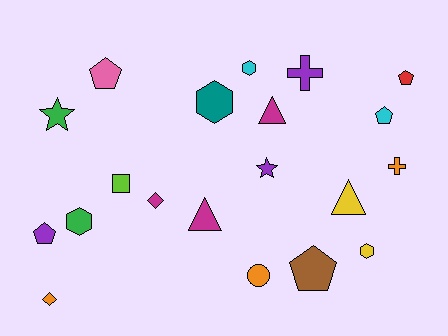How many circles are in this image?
There is 1 circle.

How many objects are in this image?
There are 20 objects.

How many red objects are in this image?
There is 1 red object.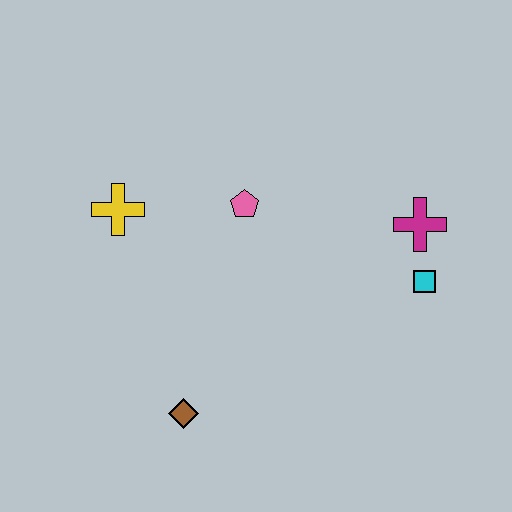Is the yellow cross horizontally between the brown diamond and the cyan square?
No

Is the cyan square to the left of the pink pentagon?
No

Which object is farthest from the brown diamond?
The magenta cross is farthest from the brown diamond.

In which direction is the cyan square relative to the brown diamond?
The cyan square is to the right of the brown diamond.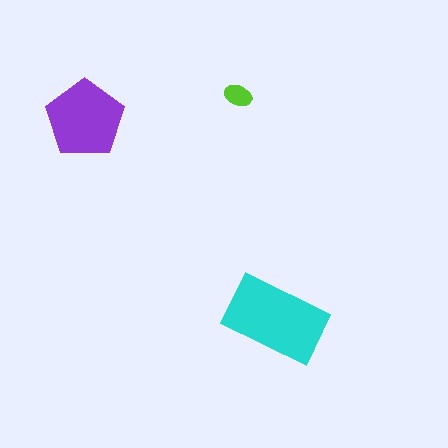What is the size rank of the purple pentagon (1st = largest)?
2nd.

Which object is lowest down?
The cyan rectangle is bottommost.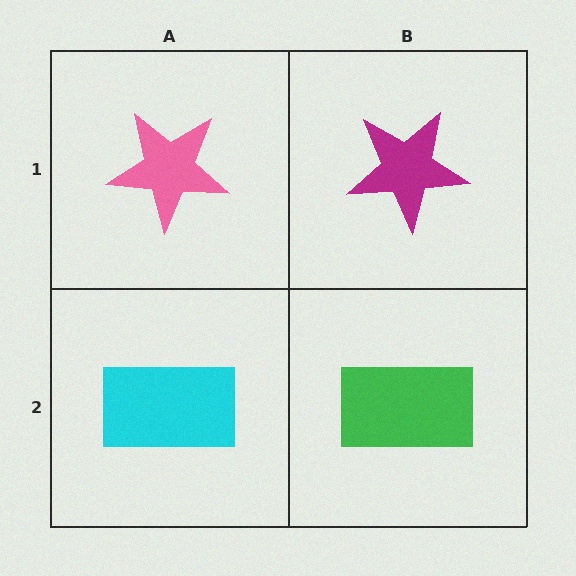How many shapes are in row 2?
2 shapes.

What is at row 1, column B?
A magenta star.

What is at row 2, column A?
A cyan rectangle.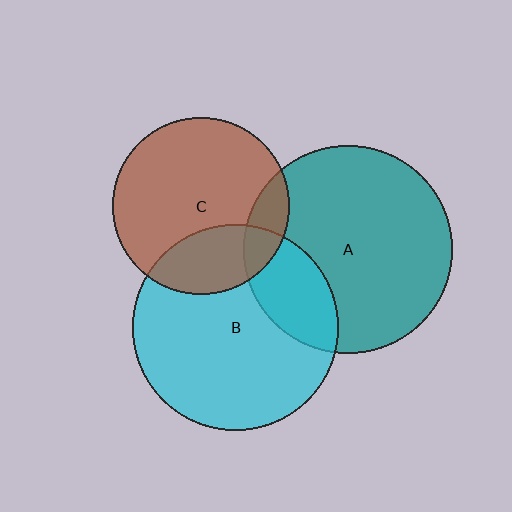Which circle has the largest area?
Circle A (teal).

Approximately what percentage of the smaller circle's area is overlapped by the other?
Approximately 25%.